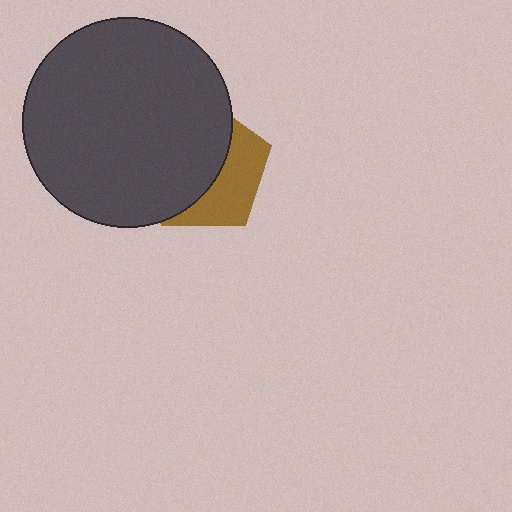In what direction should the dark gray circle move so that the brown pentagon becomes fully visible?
The dark gray circle should move left. That is the shortest direction to clear the overlap and leave the brown pentagon fully visible.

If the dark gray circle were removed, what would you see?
You would see the complete brown pentagon.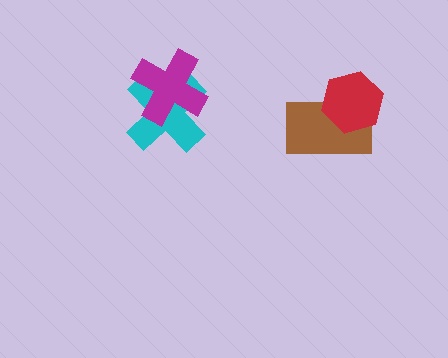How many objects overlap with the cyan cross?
1 object overlaps with the cyan cross.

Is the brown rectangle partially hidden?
Yes, it is partially covered by another shape.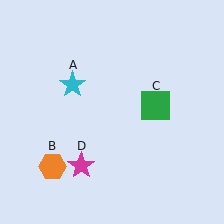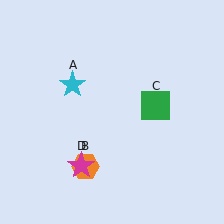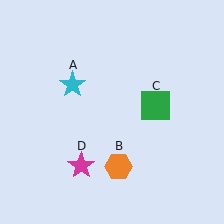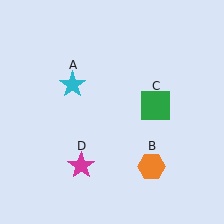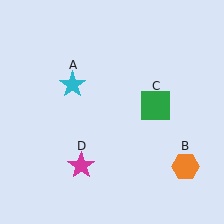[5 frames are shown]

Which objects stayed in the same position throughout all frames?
Cyan star (object A) and green square (object C) and magenta star (object D) remained stationary.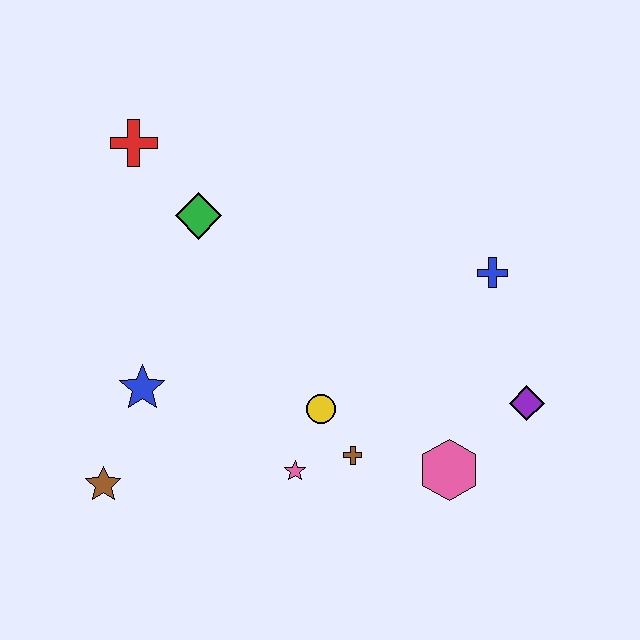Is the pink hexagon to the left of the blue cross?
Yes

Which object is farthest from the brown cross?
The red cross is farthest from the brown cross.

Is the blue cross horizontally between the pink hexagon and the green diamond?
No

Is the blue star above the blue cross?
No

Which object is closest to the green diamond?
The red cross is closest to the green diamond.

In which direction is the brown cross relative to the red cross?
The brown cross is below the red cross.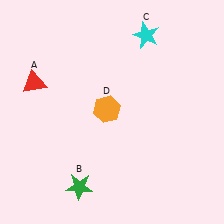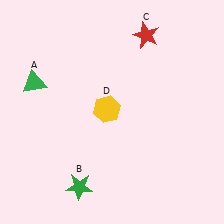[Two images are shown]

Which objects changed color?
A changed from red to green. C changed from cyan to red. D changed from orange to yellow.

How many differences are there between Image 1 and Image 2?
There are 3 differences between the two images.